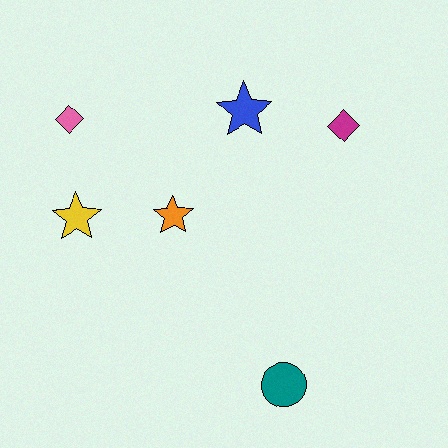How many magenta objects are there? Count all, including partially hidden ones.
There is 1 magenta object.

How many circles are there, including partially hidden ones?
There is 1 circle.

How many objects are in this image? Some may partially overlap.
There are 6 objects.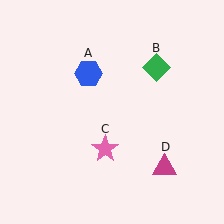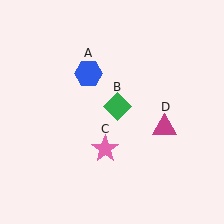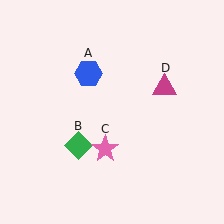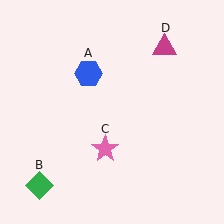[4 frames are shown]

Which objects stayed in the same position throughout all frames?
Blue hexagon (object A) and pink star (object C) remained stationary.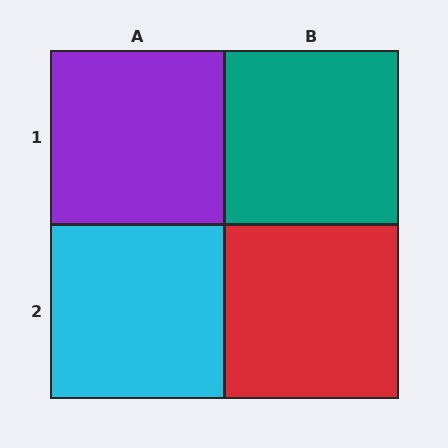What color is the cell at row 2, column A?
Cyan.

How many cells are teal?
1 cell is teal.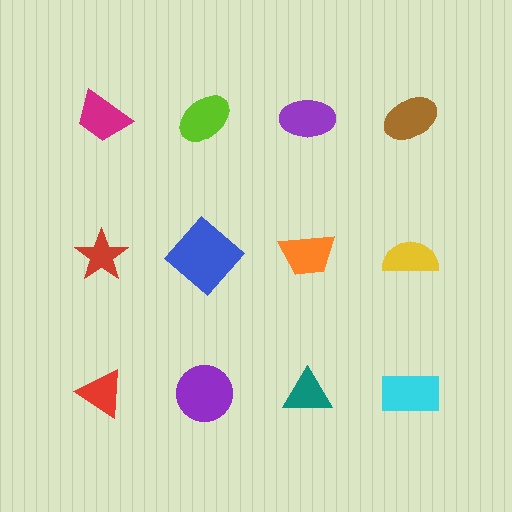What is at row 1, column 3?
A purple ellipse.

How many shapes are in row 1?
4 shapes.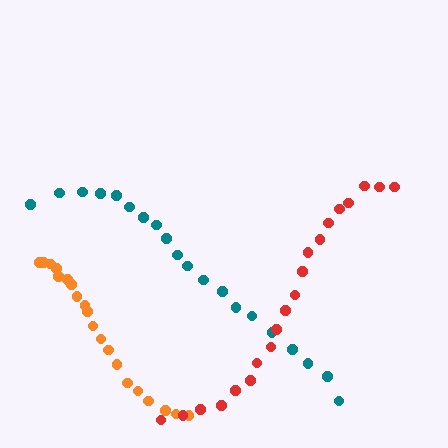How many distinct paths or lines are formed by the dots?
There are 3 distinct paths.